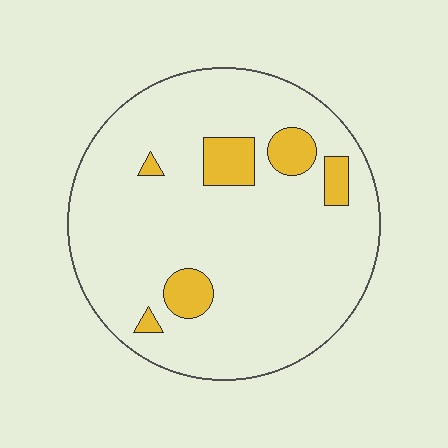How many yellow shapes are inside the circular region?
6.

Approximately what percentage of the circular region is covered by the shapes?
Approximately 10%.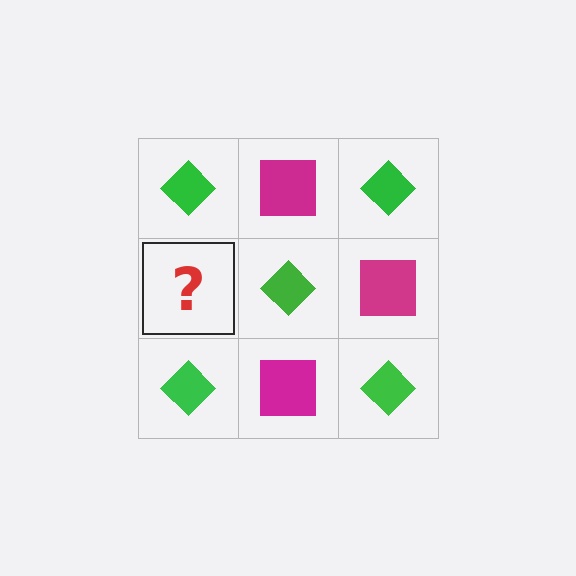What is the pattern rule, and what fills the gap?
The rule is that it alternates green diamond and magenta square in a checkerboard pattern. The gap should be filled with a magenta square.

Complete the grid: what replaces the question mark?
The question mark should be replaced with a magenta square.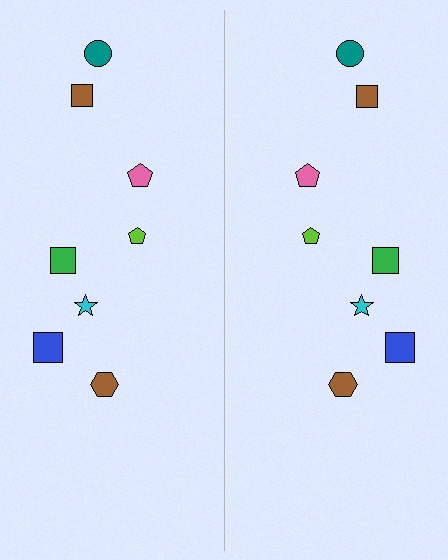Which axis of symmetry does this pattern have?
The pattern has a vertical axis of symmetry running through the center of the image.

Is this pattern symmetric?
Yes, this pattern has bilateral (reflection) symmetry.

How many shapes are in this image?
There are 16 shapes in this image.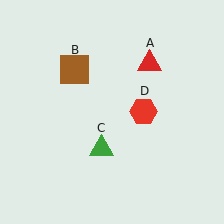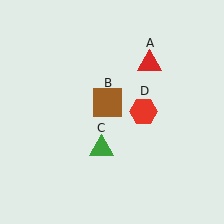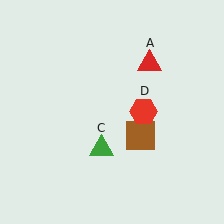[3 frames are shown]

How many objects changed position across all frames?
1 object changed position: brown square (object B).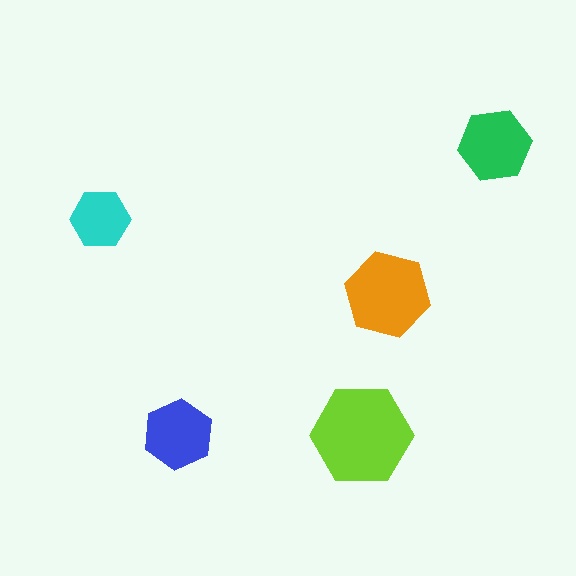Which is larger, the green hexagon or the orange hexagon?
The orange one.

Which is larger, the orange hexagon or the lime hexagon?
The lime one.